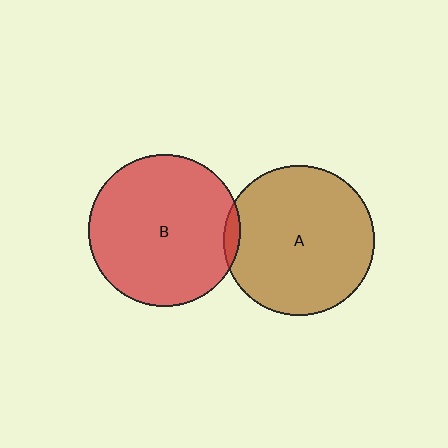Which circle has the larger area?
Circle B (red).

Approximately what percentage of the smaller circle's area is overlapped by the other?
Approximately 5%.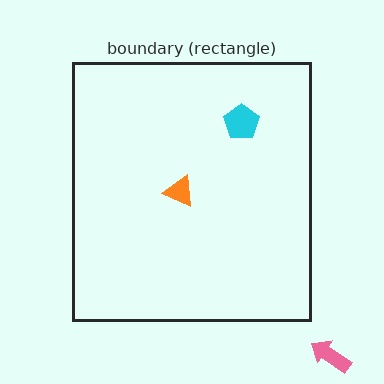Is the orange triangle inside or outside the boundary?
Inside.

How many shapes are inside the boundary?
2 inside, 1 outside.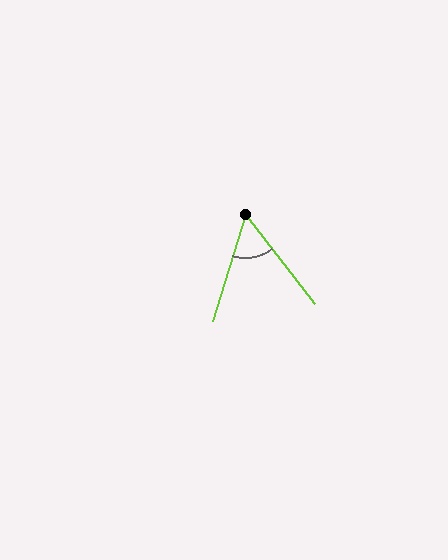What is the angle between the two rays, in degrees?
Approximately 55 degrees.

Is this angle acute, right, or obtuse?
It is acute.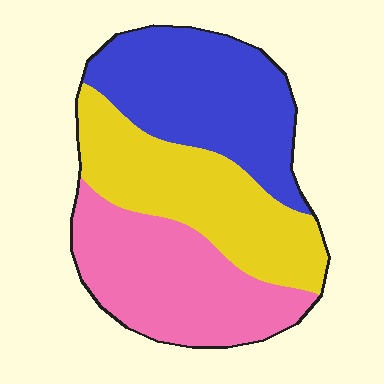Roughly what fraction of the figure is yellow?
Yellow takes up about one third (1/3) of the figure.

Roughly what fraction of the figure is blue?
Blue takes up about one third (1/3) of the figure.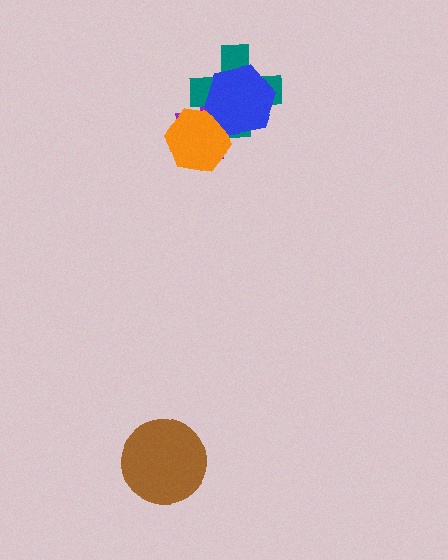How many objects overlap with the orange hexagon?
3 objects overlap with the orange hexagon.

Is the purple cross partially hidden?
Yes, it is partially covered by another shape.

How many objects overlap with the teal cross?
3 objects overlap with the teal cross.